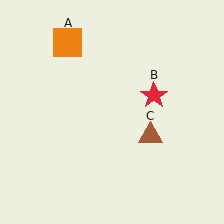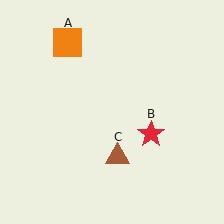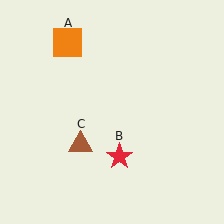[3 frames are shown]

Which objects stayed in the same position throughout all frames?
Orange square (object A) remained stationary.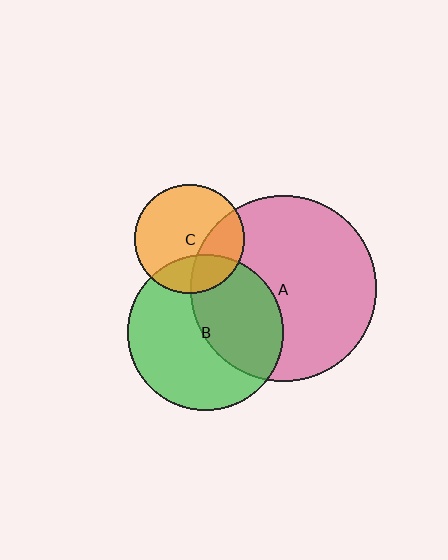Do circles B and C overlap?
Yes.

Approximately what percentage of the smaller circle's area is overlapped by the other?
Approximately 25%.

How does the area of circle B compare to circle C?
Approximately 2.0 times.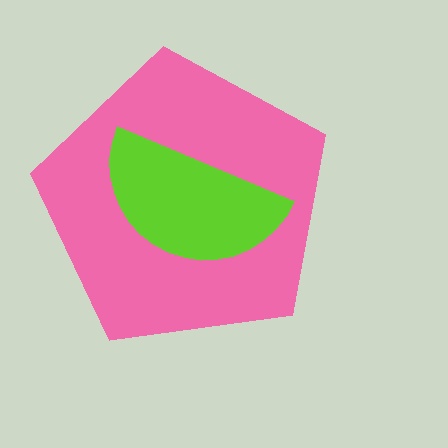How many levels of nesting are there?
2.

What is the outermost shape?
The pink pentagon.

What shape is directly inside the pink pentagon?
The lime semicircle.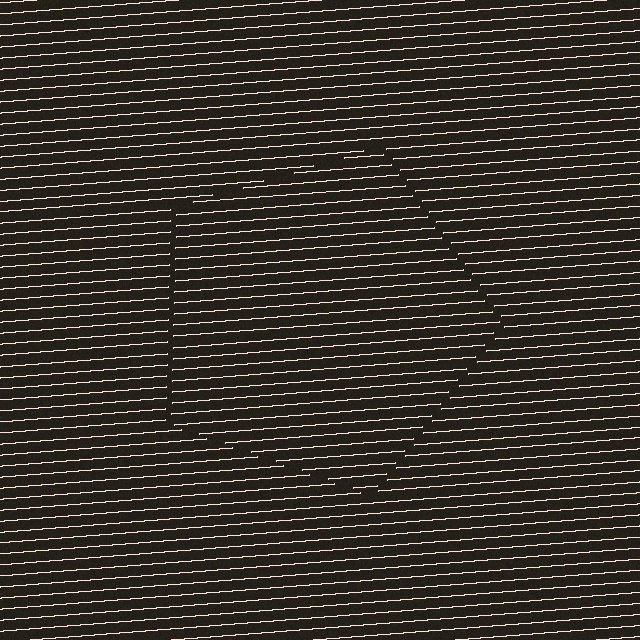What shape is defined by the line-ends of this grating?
An illusory pentagon. The interior of the shape contains the same grating, shifted by half a period — the contour is defined by the phase discontinuity where line-ends from the inner and outer gratings abut.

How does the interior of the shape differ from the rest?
The interior of the shape contains the same grating, shifted by half a period — the contour is defined by the phase discontinuity where line-ends from the inner and outer gratings abut.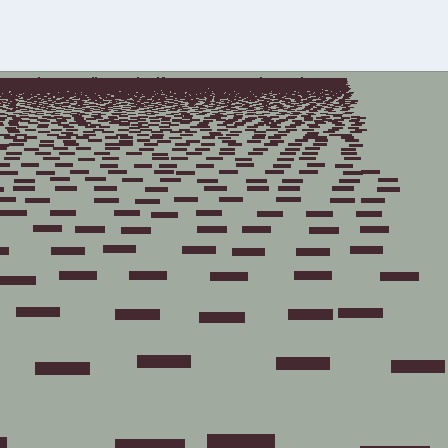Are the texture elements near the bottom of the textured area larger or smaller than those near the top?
Larger. Near the bottom, elements are closer to the viewer and appear at a bigger on-screen size.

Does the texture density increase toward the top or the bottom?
Density increases toward the top.